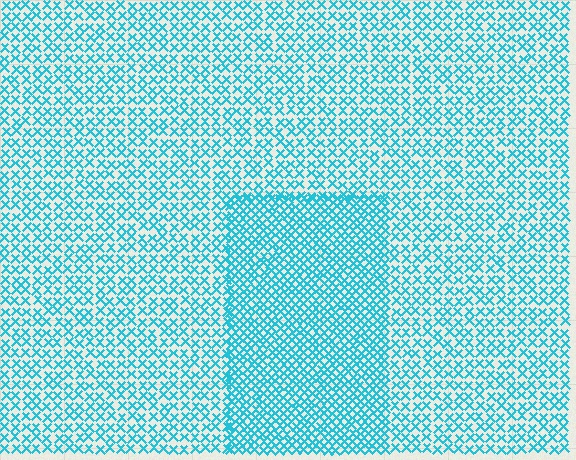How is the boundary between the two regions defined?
The boundary is defined by a change in element density (approximately 1.7x ratio). All elements are the same color, size, and shape.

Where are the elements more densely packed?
The elements are more densely packed inside the rectangle boundary.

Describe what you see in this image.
The image contains small cyan elements arranged at two different densities. A rectangle-shaped region is visible where the elements are more densely packed than the surrounding area.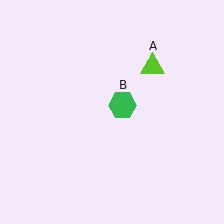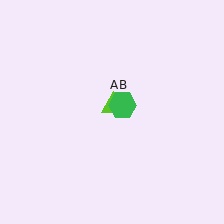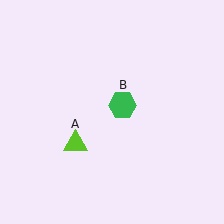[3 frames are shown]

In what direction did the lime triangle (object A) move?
The lime triangle (object A) moved down and to the left.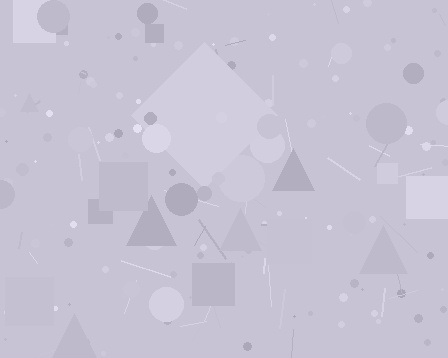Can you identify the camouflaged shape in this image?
The camouflaged shape is a diamond.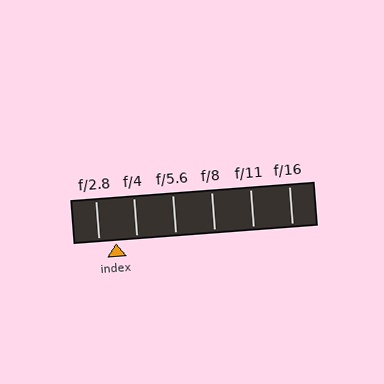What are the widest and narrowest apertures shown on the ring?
The widest aperture shown is f/2.8 and the narrowest is f/16.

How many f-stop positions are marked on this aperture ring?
There are 6 f-stop positions marked.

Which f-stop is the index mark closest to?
The index mark is closest to f/2.8.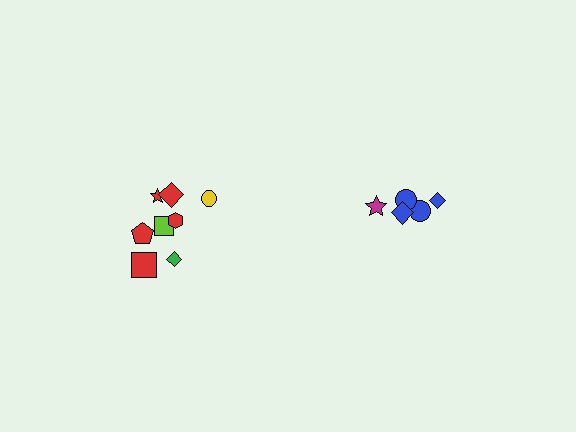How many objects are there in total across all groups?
There are 13 objects.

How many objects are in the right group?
There are 5 objects.